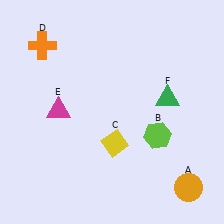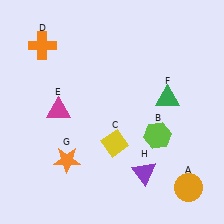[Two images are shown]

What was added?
An orange star (G), a purple triangle (H) were added in Image 2.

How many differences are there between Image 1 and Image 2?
There are 2 differences between the two images.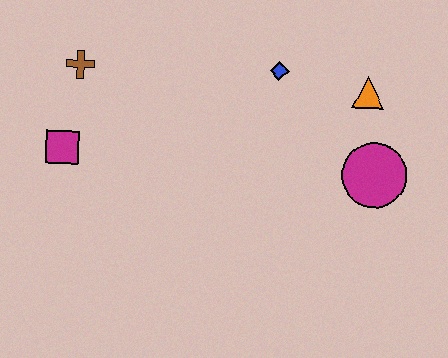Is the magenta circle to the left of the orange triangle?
No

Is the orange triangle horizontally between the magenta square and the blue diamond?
No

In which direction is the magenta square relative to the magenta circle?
The magenta square is to the left of the magenta circle.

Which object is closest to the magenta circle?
The orange triangle is closest to the magenta circle.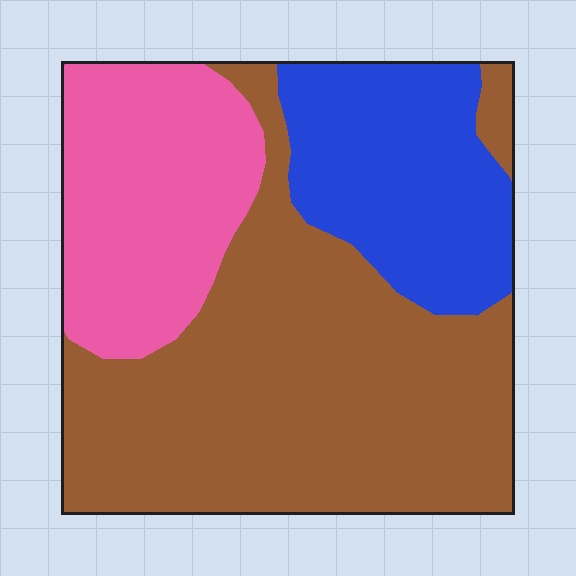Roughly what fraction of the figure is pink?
Pink covers around 25% of the figure.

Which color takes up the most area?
Brown, at roughly 55%.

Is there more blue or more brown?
Brown.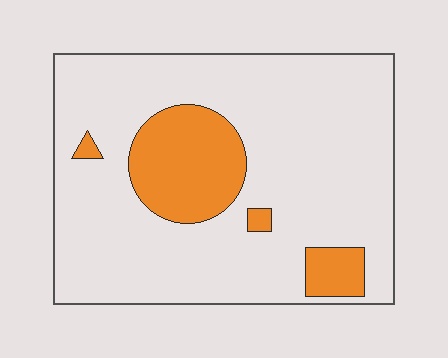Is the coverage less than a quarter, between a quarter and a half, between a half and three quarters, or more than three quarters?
Less than a quarter.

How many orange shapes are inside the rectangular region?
4.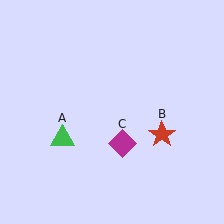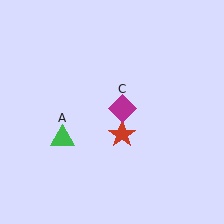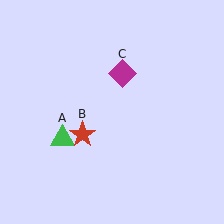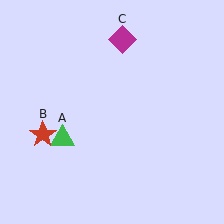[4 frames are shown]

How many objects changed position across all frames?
2 objects changed position: red star (object B), magenta diamond (object C).